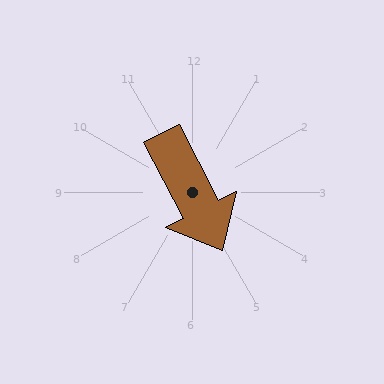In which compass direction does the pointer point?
Southeast.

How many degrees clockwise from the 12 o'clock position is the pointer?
Approximately 152 degrees.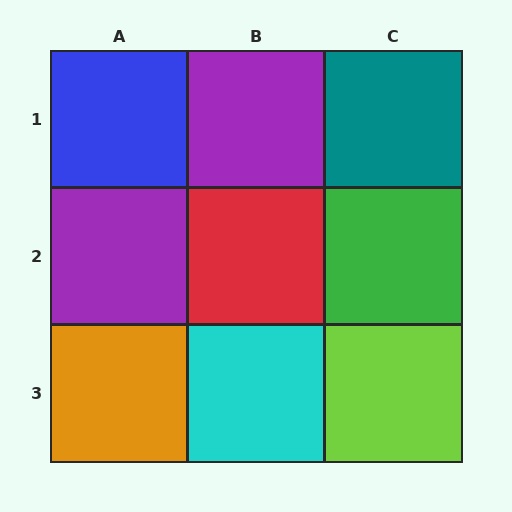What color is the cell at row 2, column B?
Red.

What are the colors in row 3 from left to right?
Orange, cyan, lime.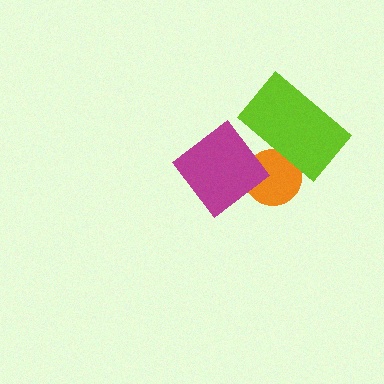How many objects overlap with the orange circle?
2 objects overlap with the orange circle.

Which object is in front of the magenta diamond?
The lime rectangle is in front of the magenta diamond.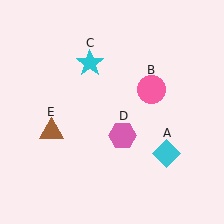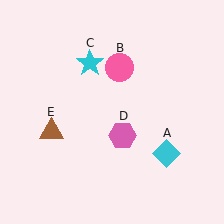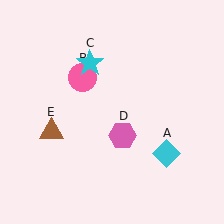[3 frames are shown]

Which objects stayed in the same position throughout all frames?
Cyan diamond (object A) and cyan star (object C) and pink hexagon (object D) and brown triangle (object E) remained stationary.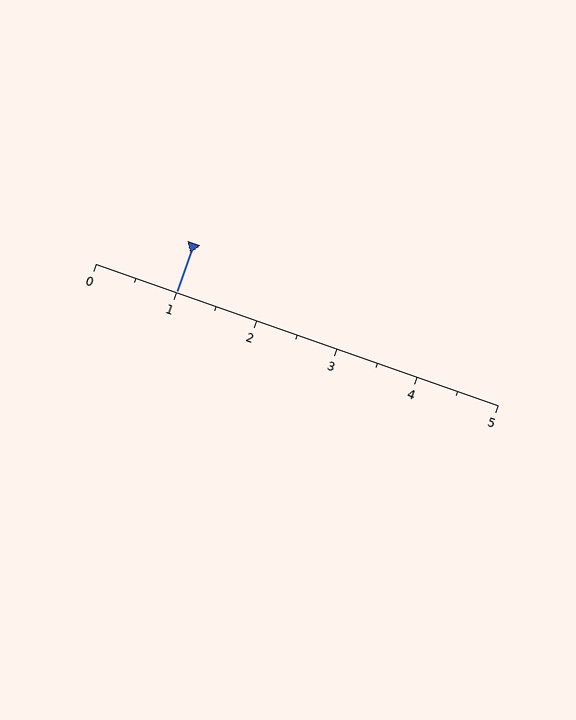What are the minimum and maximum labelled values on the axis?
The axis runs from 0 to 5.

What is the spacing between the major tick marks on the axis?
The major ticks are spaced 1 apart.